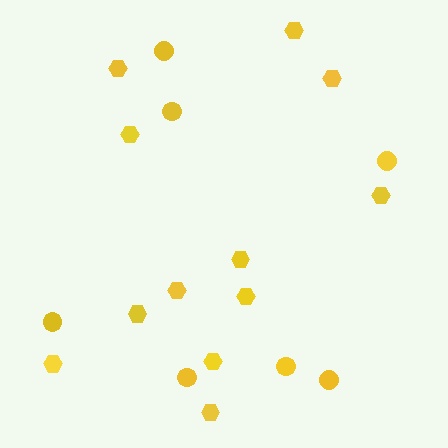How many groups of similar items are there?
There are 2 groups: one group of hexagons (12) and one group of circles (7).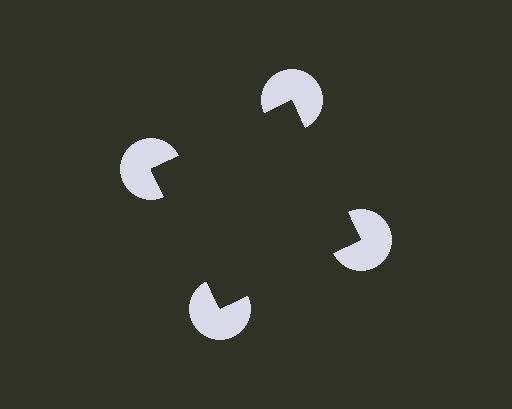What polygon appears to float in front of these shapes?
An illusory square — its edges are inferred from the aligned wedge cuts in the pac-man discs, not physically drawn.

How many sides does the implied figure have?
4 sides.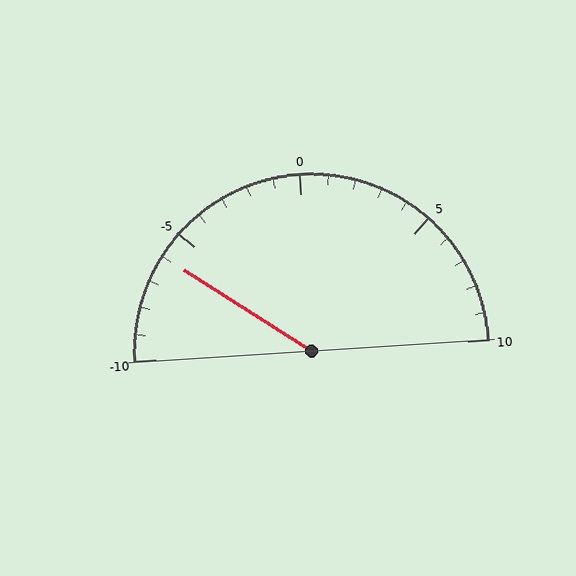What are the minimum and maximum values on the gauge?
The gauge ranges from -10 to 10.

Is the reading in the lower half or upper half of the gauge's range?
The reading is in the lower half of the range (-10 to 10).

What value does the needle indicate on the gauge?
The needle indicates approximately -6.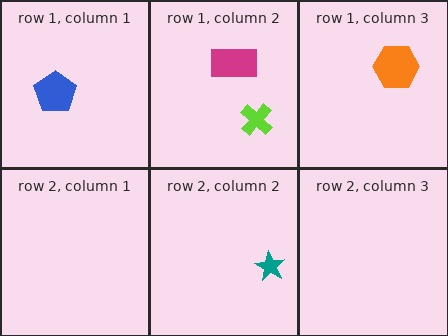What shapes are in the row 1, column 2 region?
The lime cross, the magenta rectangle.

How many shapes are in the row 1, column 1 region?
1.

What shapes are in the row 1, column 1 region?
The blue pentagon.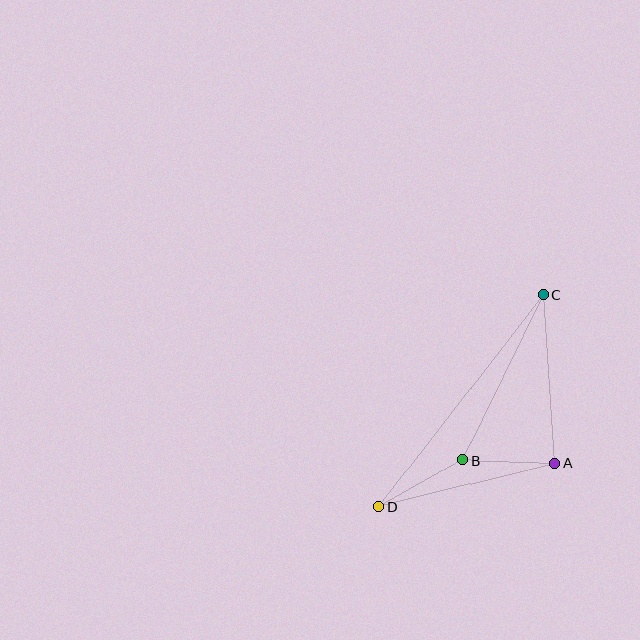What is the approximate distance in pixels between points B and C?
The distance between B and C is approximately 184 pixels.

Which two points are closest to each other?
Points A and B are closest to each other.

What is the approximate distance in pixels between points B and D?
The distance between B and D is approximately 95 pixels.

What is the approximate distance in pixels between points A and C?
The distance between A and C is approximately 168 pixels.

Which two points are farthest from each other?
Points C and D are farthest from each other.